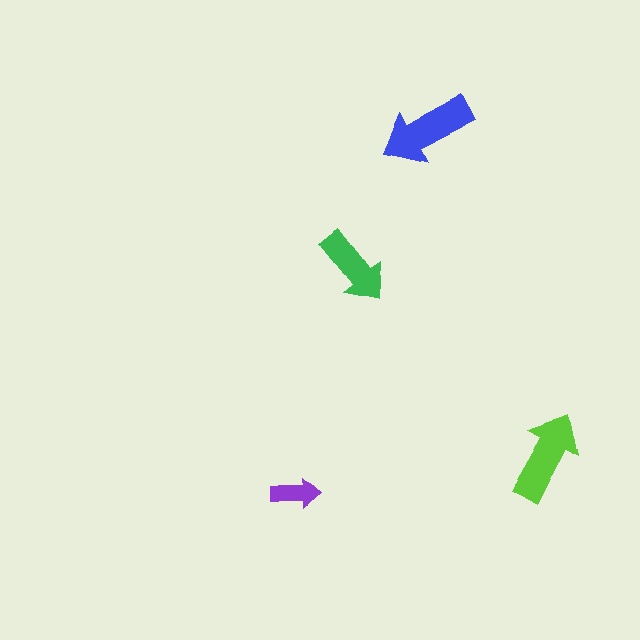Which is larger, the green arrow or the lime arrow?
The lime one.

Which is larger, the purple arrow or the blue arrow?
The blue one.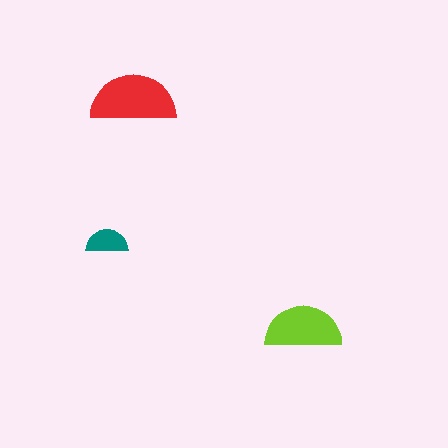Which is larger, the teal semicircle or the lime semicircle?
The lime one.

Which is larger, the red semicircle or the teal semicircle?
The red one.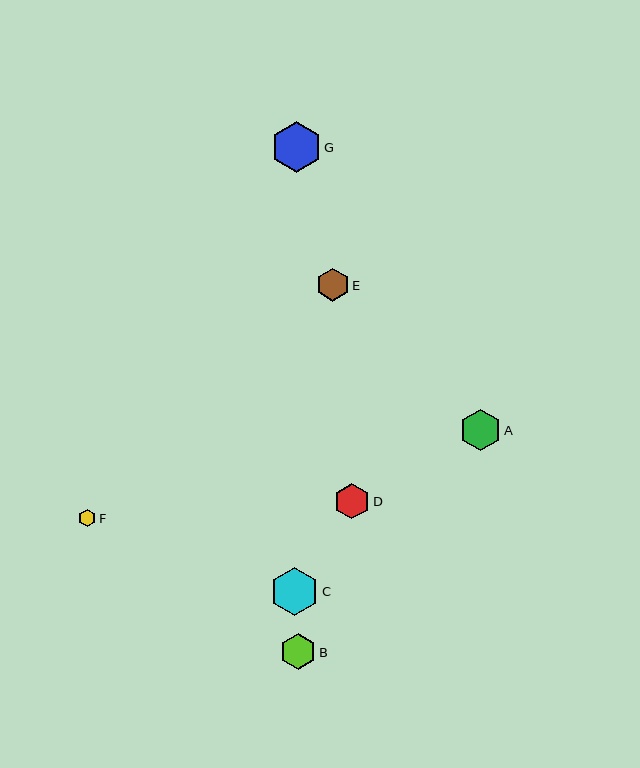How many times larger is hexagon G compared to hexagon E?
Hexagon G is approximately 1.5 times the size of hexagon E.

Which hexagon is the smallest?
Hexagon F is the smallest with a size of approximately 17 pixels.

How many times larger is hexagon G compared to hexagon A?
Hexagon G is approximately 1.2 times the size of hexagon A.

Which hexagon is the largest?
Hexagon G is the largest with a size of approximately 50 pixels.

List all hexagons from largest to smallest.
From largest to smallest: G, C, A, B, D, E, F.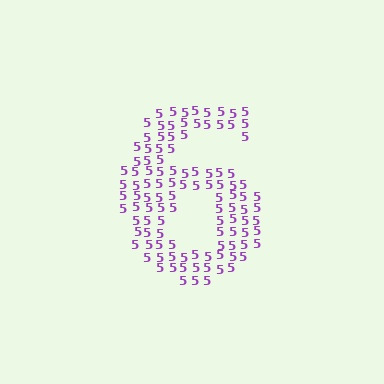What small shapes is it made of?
It is made of small digit 5's.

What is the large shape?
The large shape is the digit 6.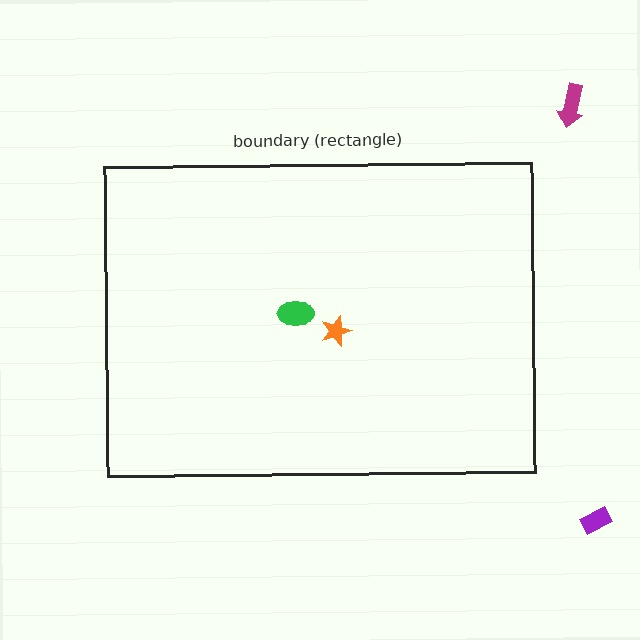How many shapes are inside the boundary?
2 inside, 2 outside.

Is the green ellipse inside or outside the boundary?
Inside.